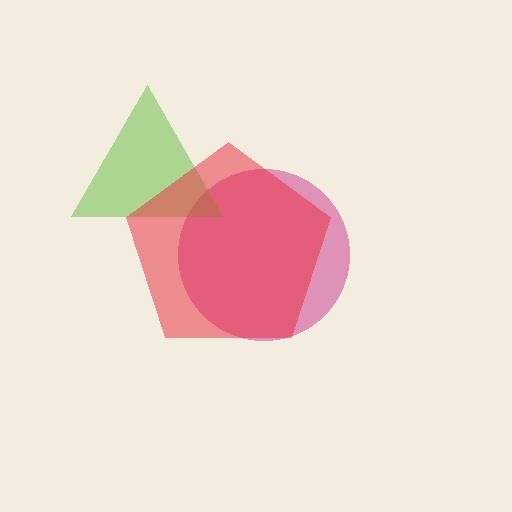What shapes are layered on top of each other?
The layered shapes are: a magenta circle, a lime triangle, a red pentagon.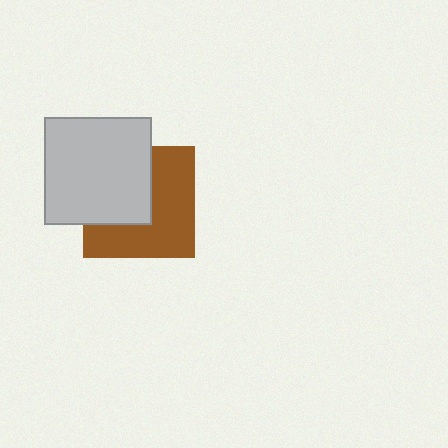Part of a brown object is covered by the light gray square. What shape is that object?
It is a square.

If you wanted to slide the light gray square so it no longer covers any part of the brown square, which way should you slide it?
Slide it toward the upper-left — that is the most direct way to separate the two shapes.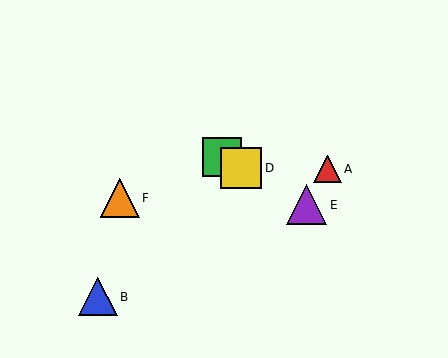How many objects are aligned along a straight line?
3 objects (C, D, E) are aligned along a straight line.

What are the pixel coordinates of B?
Object B is at (98, 297).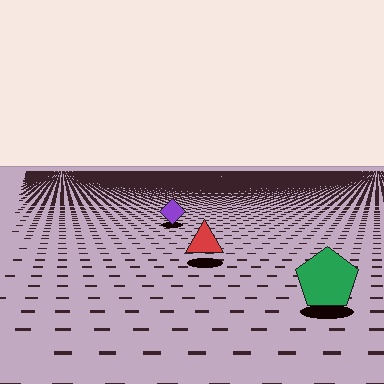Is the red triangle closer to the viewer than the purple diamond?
Yes. The red triangle is closer — you can tell from the texture gradient: the ground texture is coarser near it.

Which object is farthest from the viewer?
The purple diamond is farthest from the viewer. It appears smaller and the ground texture around it is denser.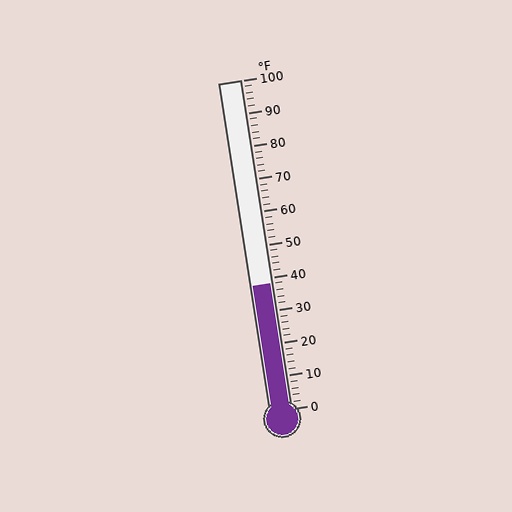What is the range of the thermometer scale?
The thermometer scale ranges from 0°F to 100°F.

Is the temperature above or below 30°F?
The temperature is above 30°F.